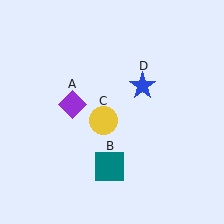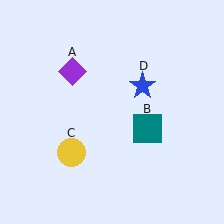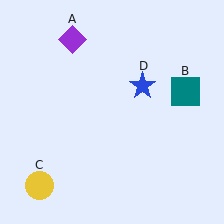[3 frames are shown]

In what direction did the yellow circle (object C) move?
The yellow circle (object C) moved down and to the left.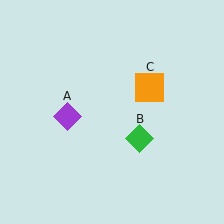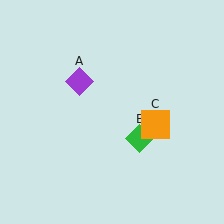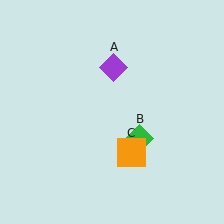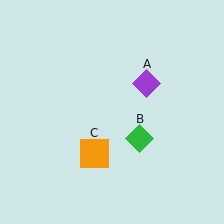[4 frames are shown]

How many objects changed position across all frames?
2 objects changed position: purple diamond (object A), orange square (object C).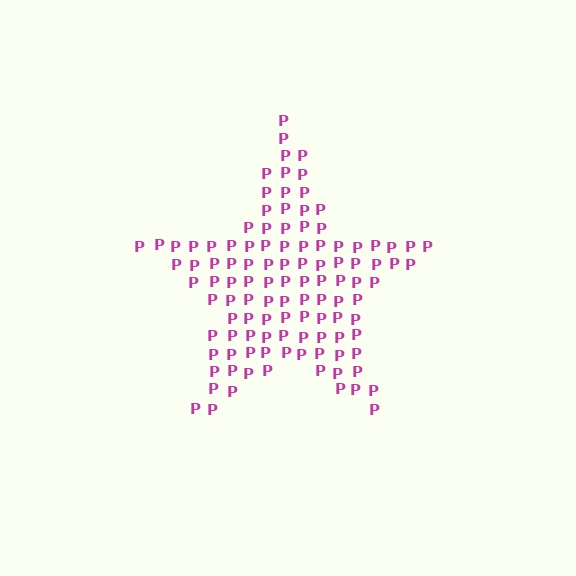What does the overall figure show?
The overall figure shows a star.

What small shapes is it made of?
It is made of small letter P's.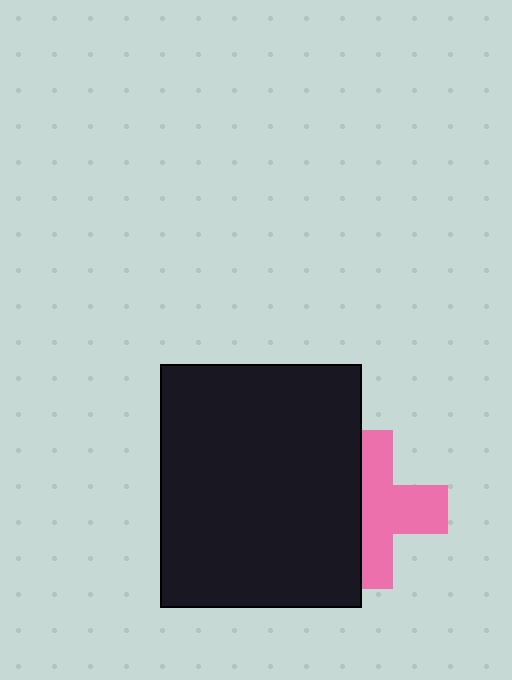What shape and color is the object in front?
The object in front is a black rectangle.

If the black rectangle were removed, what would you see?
You would see the complete pink cross.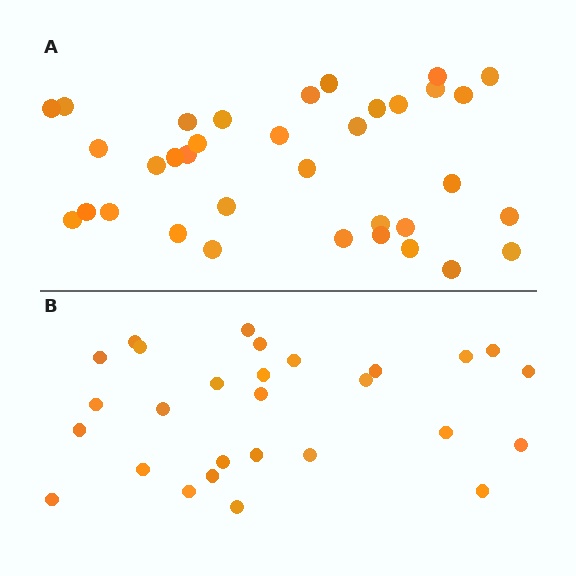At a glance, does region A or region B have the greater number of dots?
Region A (the top region) has more dots.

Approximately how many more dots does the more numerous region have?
Region A has roughly 8 or so more dots than region B.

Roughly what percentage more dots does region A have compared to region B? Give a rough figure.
About 25% more.